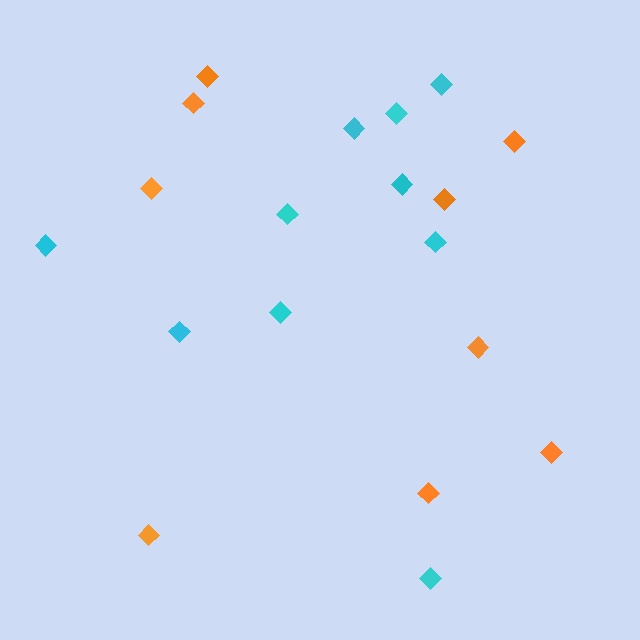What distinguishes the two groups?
There are 2 groups: one group of cyan diamonds (10) and one group of orange diamonds (9).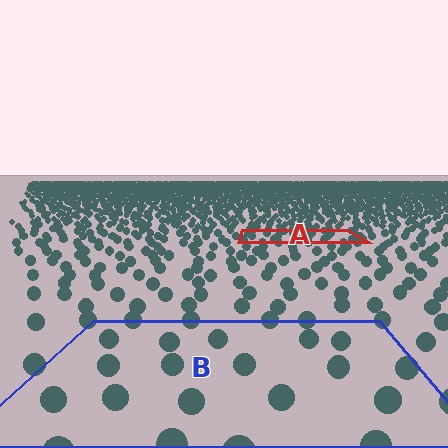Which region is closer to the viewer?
Region B is closer. The texture elements there are larger and more spread out.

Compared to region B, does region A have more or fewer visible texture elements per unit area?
Region A has more texture elements per unit area — they are packed more densely because it is farther away.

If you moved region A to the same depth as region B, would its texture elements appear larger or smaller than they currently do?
They would appear larger. At a closer depth, the same texture elements are projected at a bigger on-screen size.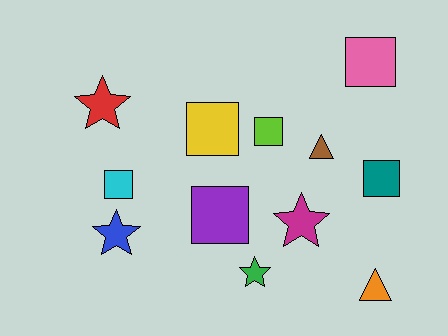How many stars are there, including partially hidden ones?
There are 4 stars.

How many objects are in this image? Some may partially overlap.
There are 12 objects.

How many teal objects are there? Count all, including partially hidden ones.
There is 1 teal object.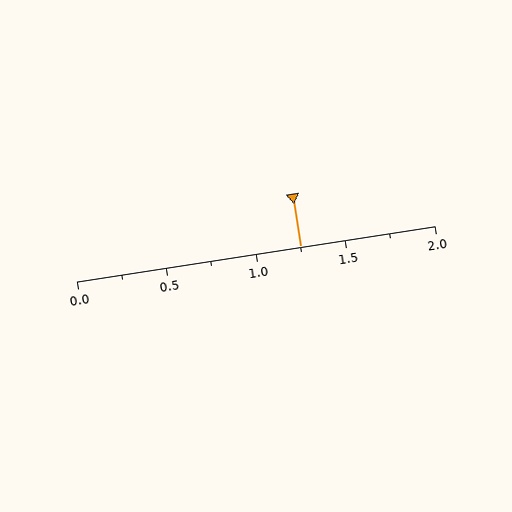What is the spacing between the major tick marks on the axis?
The major ticks are spaced 0.5 apart.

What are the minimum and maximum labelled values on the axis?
The axis runs from 0.0 to 2.0.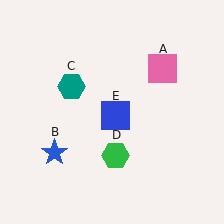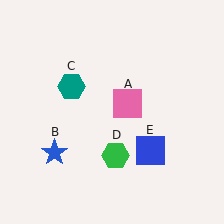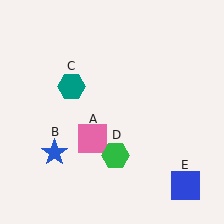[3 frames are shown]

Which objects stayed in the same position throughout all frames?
Blue star (object B) and teal hexagon (object C) and green hexagon (object D) remained stationary.